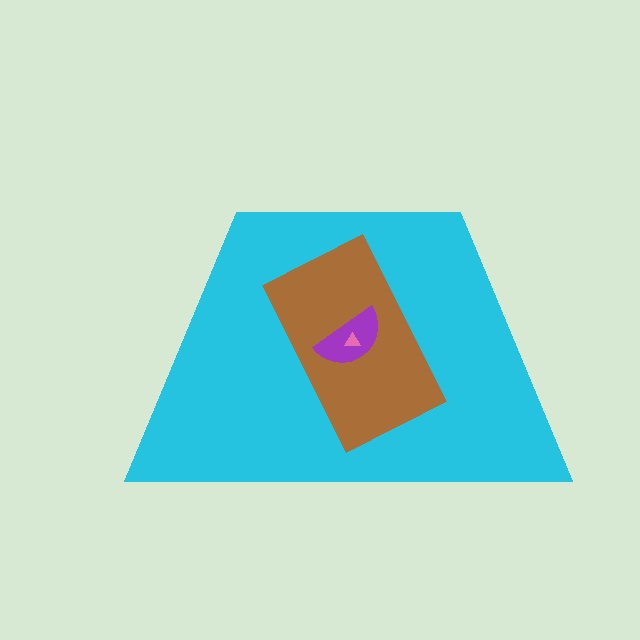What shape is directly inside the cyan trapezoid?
The brown rectangle.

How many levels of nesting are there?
4.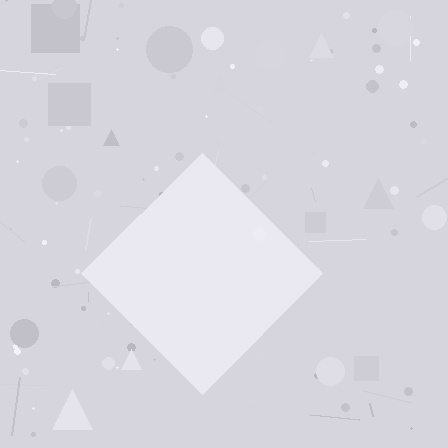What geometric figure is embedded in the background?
A diamond is embedded in the background.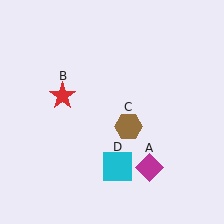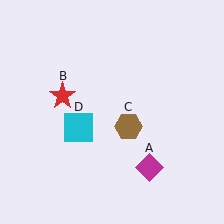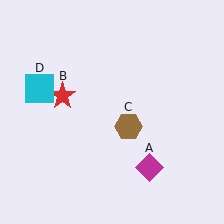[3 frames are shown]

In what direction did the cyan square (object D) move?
The cyan square (object D) moved up and to the left.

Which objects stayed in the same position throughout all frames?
Magenta diamond (object A) and red star (object B) and brown hexagon (object C) remained stationary.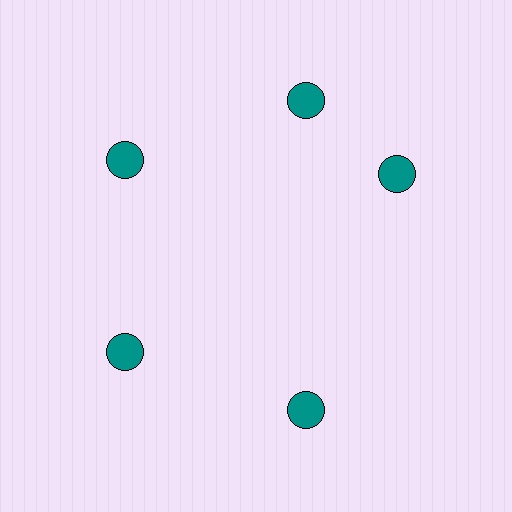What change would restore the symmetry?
The symmetry would be restored by rotating it back into even spacing with its neighbors so that all 5 circles sit at equal angles and equal distance from the center.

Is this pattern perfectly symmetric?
No. The 5 teal circles are arranged in a ring, but one element near the 3 o'clock position is rotated out of alignment along the ring, breaking the 5-fold rotational symmetry.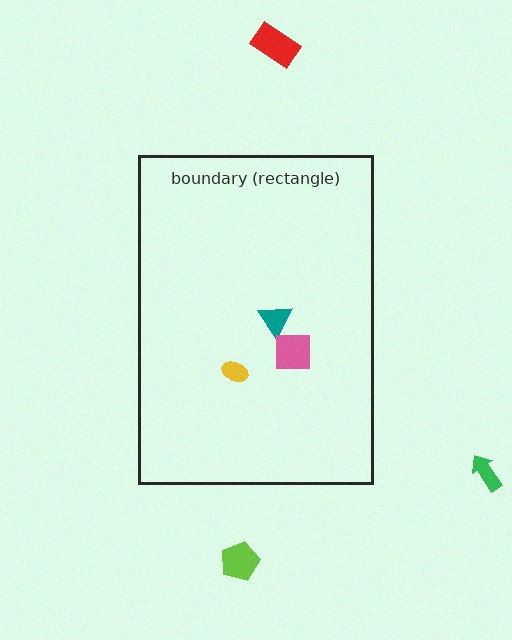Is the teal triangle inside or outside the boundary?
Inside.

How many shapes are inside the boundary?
3 inside, 3 outside.